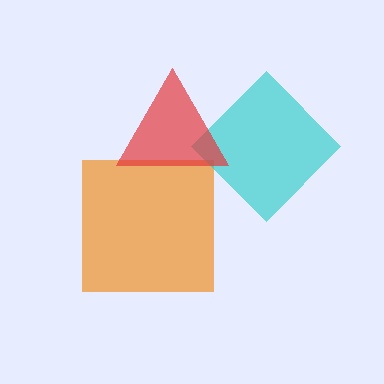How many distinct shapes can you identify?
There are 3 distinct shapes: an orange square, a cyan diamond, a red triangle.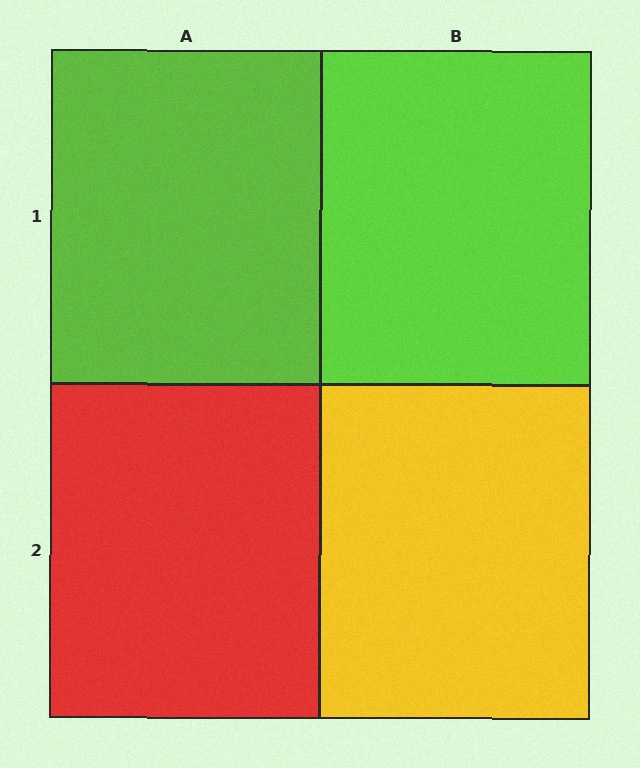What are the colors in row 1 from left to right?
Lime, lime.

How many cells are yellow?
1 cell is yellow.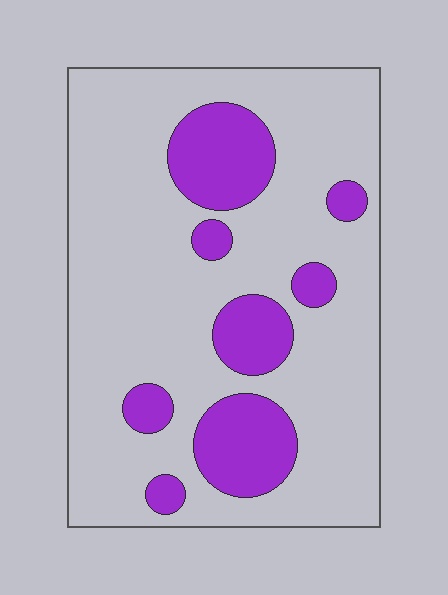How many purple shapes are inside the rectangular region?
8.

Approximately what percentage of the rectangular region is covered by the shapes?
Approximately 20%.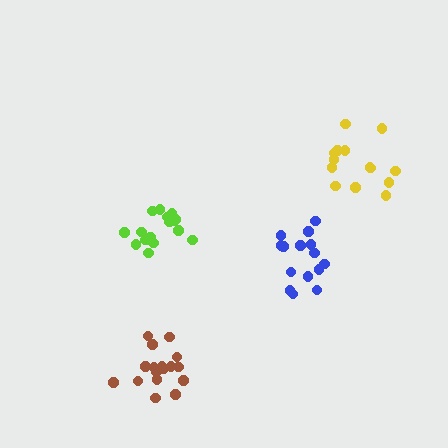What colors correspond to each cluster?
The clusters are colored: brown, yellow, lime, blue.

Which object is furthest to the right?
The yellow cluster is rightmost.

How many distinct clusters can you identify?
There are 4 distinct clusters.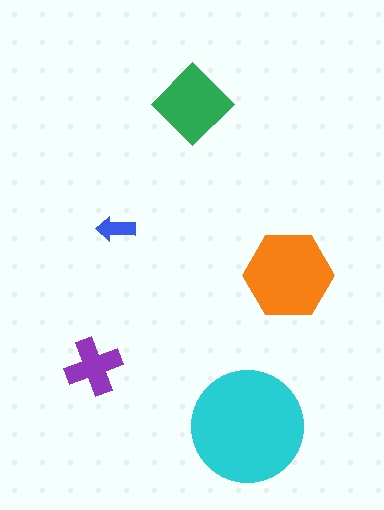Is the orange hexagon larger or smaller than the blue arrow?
Larger.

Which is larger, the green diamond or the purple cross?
The green diamond.